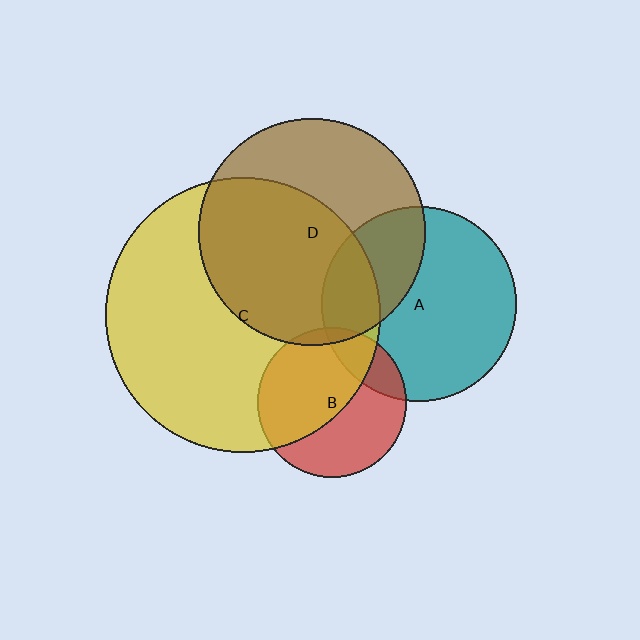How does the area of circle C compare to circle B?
Approximately 3.4 times.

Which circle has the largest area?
Circle C (yellow).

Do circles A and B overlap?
Yes.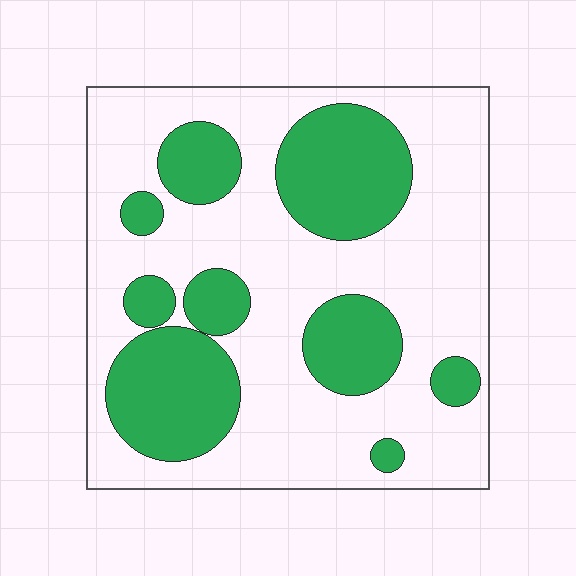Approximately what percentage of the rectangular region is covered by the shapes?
Approximately 35%.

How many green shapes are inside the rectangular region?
9.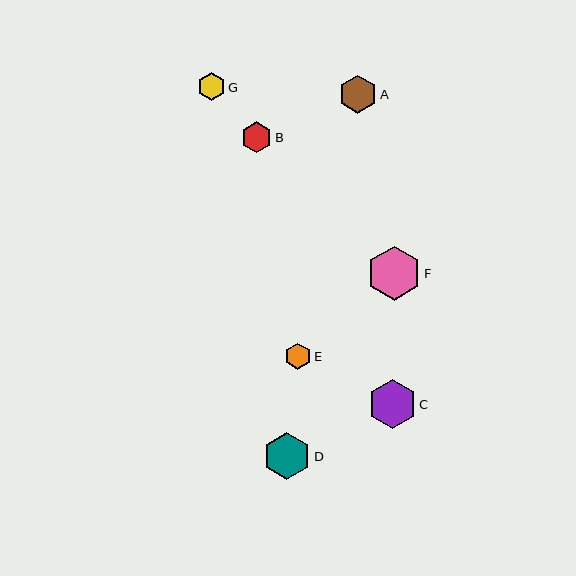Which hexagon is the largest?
Hexagon F is the largest with a size of approximately 54 pixels.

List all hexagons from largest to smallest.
From largest to smallest: F, C, D, A, B, G, E.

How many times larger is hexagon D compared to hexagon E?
Hexagon D is approximately 1.8 times the size of hexagon E.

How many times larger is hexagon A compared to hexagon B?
Hexagon A is approximately 1.2 times the size of hexagon B.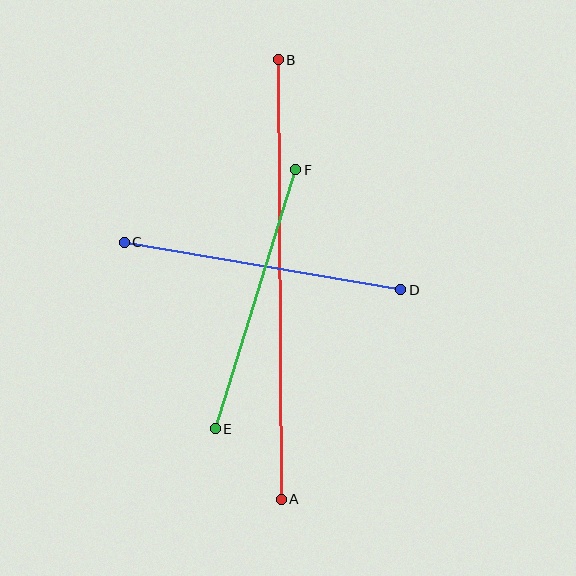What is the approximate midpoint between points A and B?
The midpoint is at approximately (280, 280) pixels.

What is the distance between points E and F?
The distance is approximately 271 pixels.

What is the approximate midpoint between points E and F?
The midpoint is at approximately (255, 299) pixels.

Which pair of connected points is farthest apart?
Points A and B are farthest apart.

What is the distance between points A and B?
The distance is approximately 439 pixels.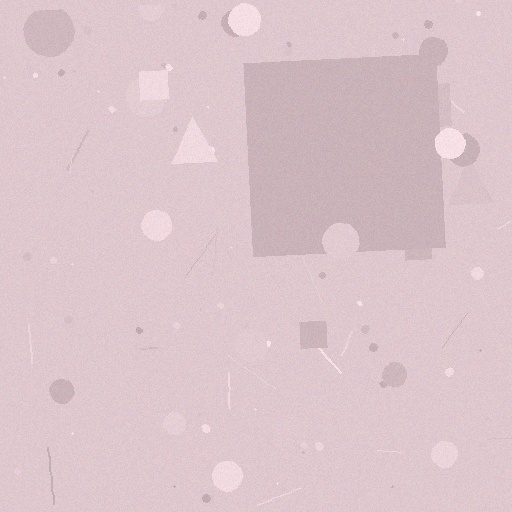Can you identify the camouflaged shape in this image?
The camouflaged shape is a square.